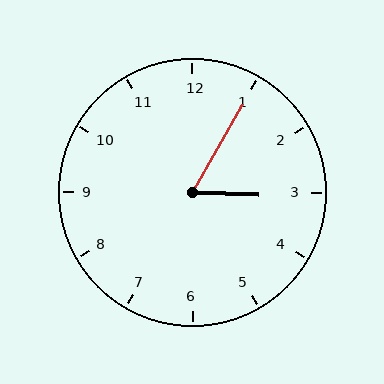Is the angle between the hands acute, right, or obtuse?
It is acute.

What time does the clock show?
3:05.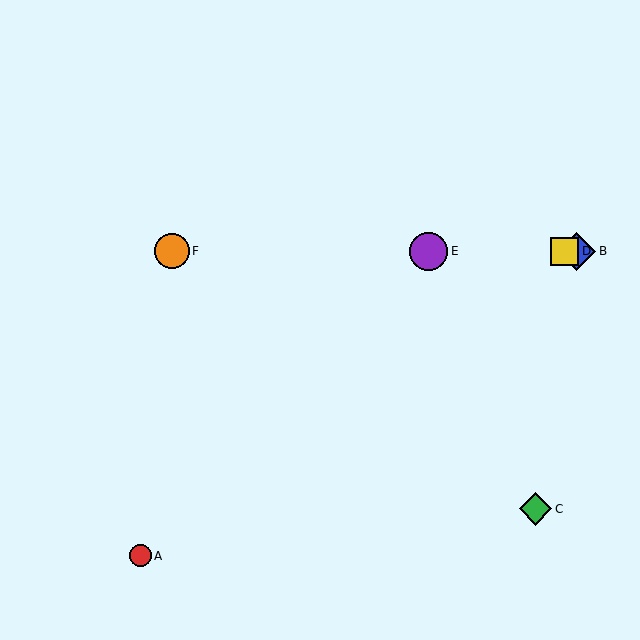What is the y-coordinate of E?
Object E is at y≈251.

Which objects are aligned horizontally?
Objects B, D, E, F are aligned horizontally.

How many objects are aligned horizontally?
4 objects (B, D, E, F) are aligned horizontally.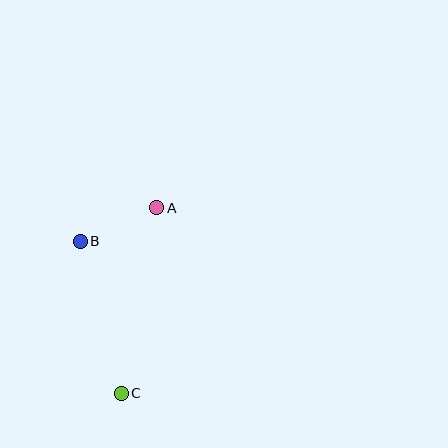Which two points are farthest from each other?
Points A and C are farthest from each other.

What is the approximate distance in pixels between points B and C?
The distance between B and C is approximately 157 pixels.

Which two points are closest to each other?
Points A and B are closest to each other.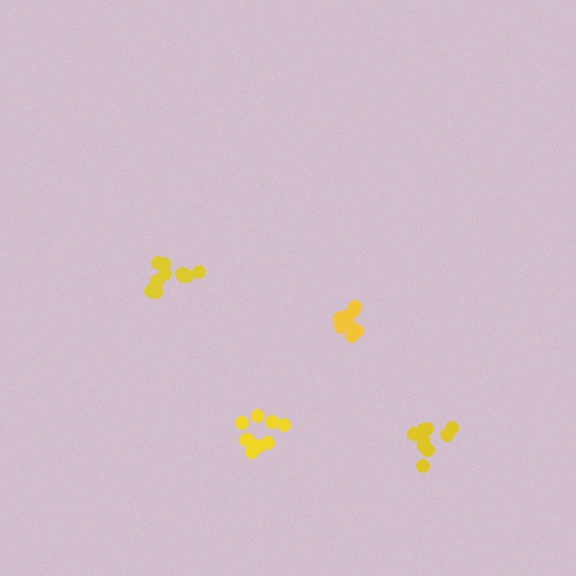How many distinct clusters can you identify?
There are 4 distinct clusters.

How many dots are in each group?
Group 1: 11 dots, Group 2: 9 dots, Group 3: 12 dots, Group 4: 9 dots (41 total).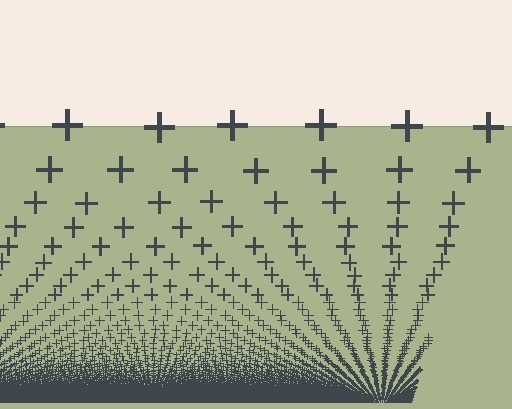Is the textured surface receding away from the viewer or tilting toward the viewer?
The surface appears to tilt toward the viewer. Texture elements get larger and sparser toward the top.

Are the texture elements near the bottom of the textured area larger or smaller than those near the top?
Smaller. The gradient is inverted — elements near the bottom are smaller and denser.